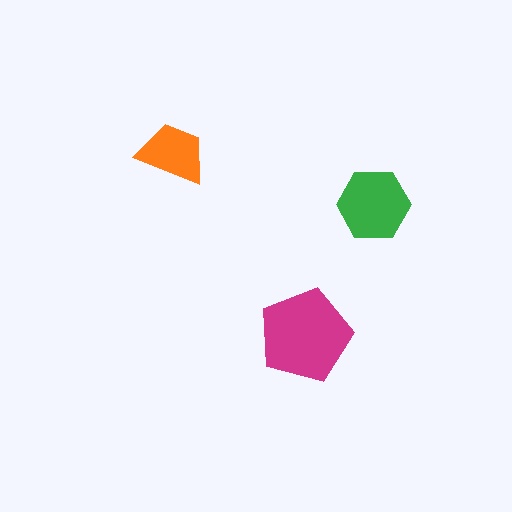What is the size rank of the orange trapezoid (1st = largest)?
3rd.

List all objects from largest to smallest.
The magenta pentagon, the green hexagon, the orange trapezoid.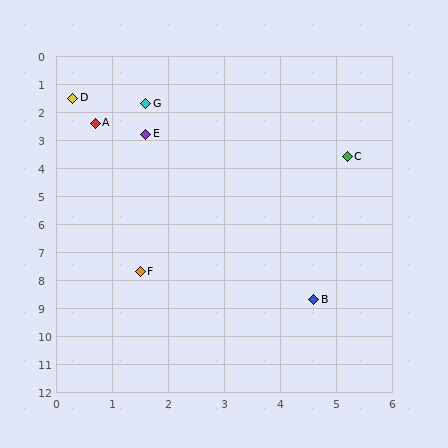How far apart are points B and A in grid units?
Points B and A are about 7.4 grid units apart.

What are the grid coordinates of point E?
Point E is at approximately (1.6, 2.8).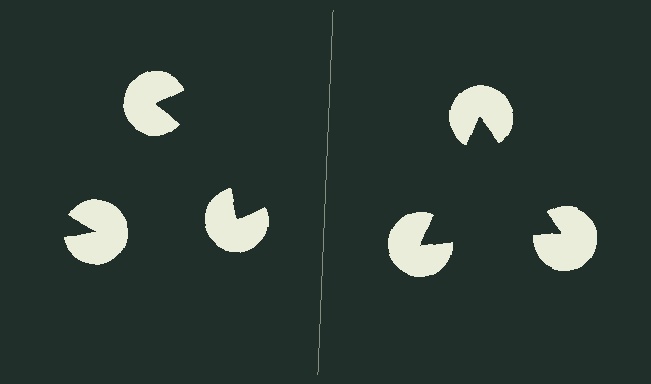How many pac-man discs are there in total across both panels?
6 — 3 on each side.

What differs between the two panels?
The pac-man discs are positioned identically on both sides; only the wedge orientations differ. On the right they align to a triangle; on the left they are misaligned.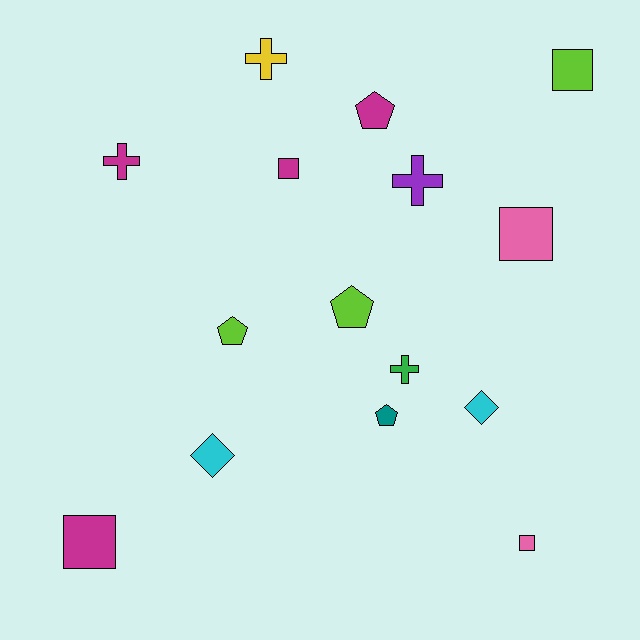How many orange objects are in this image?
There are no orange objects.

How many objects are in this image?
There are 15 objects.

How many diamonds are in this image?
There are 2 diamonds.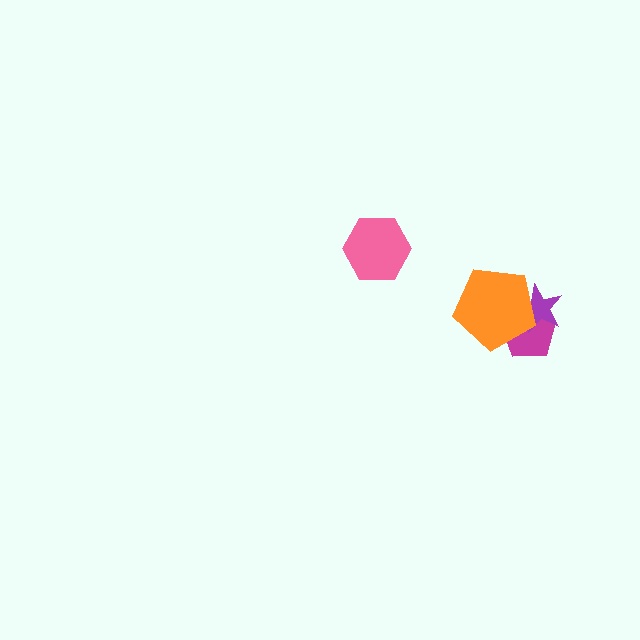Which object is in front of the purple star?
The orange pentagon is in front of the purple star.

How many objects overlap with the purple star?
2 objects overlap with the purple star.